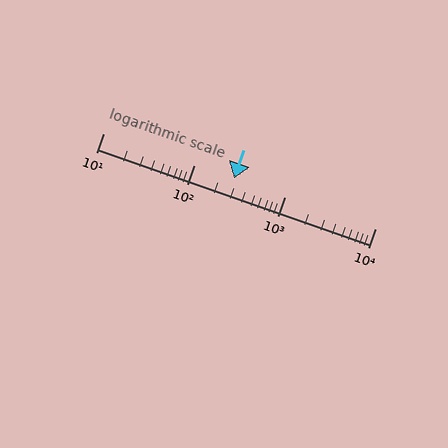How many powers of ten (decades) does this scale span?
The scale spans 3 decades, from 10 to 10000.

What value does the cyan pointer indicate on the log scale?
The pointer indicates approximately 280.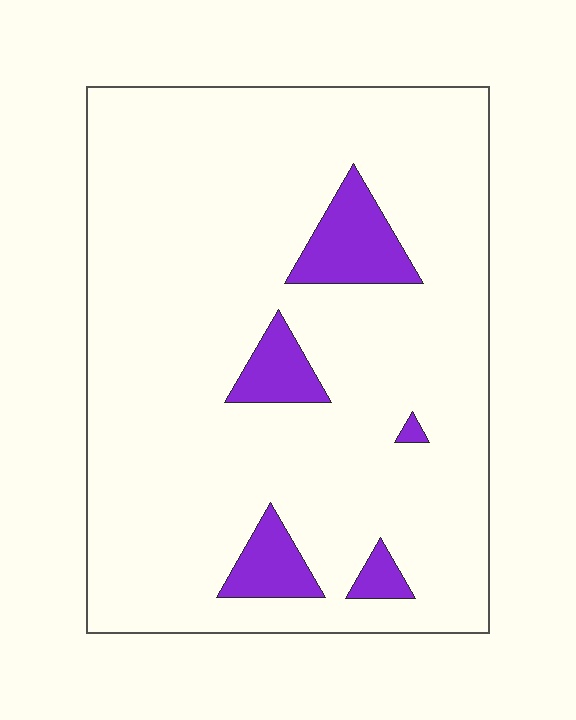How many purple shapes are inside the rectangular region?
5.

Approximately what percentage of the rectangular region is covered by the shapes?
Approximately 10%.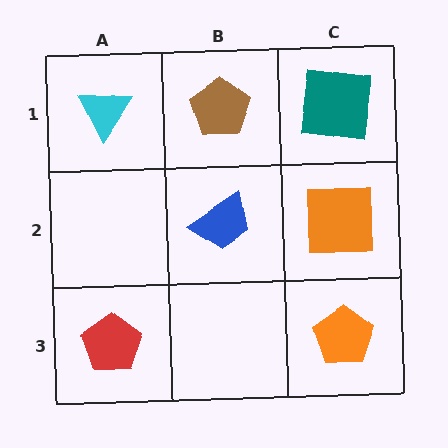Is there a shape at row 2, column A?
No, that cell is empty.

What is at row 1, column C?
A teal square.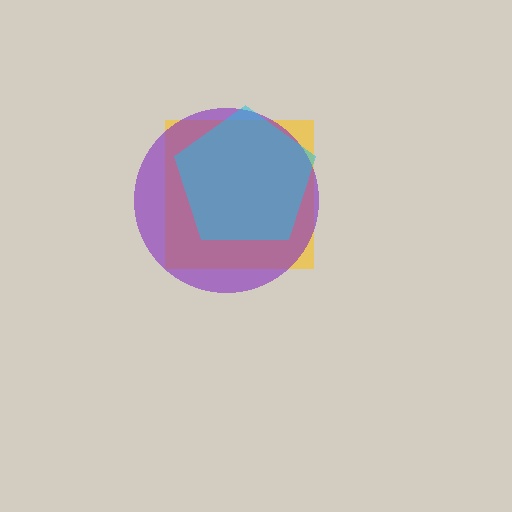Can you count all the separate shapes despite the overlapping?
Yes, there are 3 separate shapes.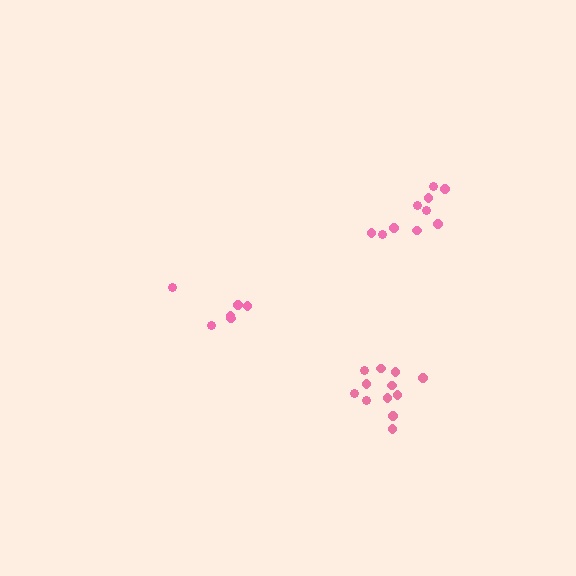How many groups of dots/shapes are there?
There are 3 groups.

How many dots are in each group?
Group 1: 10 dots, Group 2: 6 dots, Group 3: 12 dots (28 total).